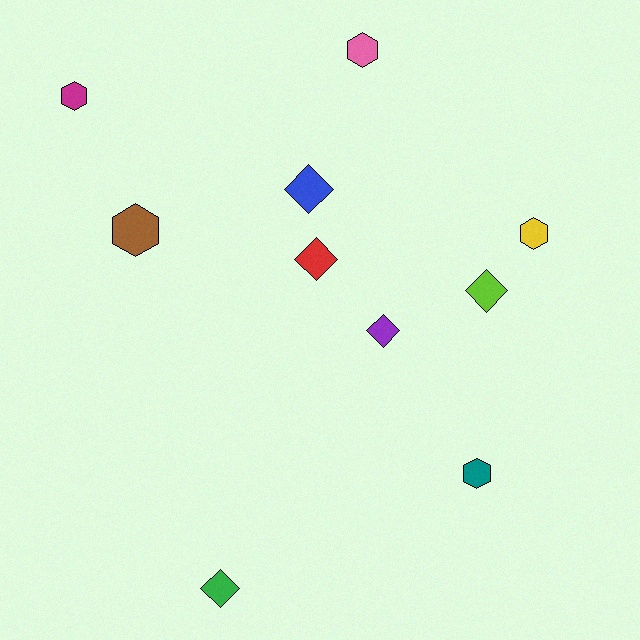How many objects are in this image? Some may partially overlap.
There are 10 objects.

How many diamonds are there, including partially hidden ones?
There are 5 diamonds.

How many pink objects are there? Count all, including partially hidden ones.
There is 1 pink object.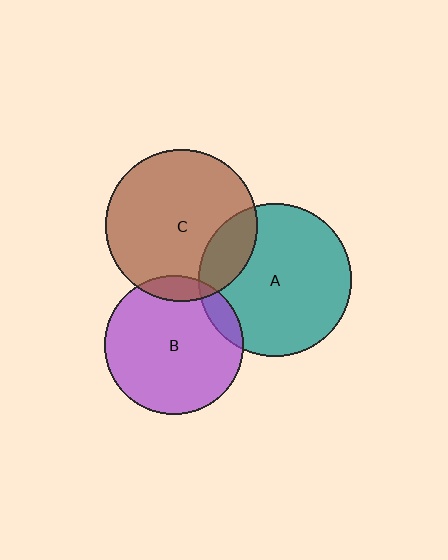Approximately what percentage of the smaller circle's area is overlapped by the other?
Approximately 20%.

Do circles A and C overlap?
Yes.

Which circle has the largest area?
Circle A (teal).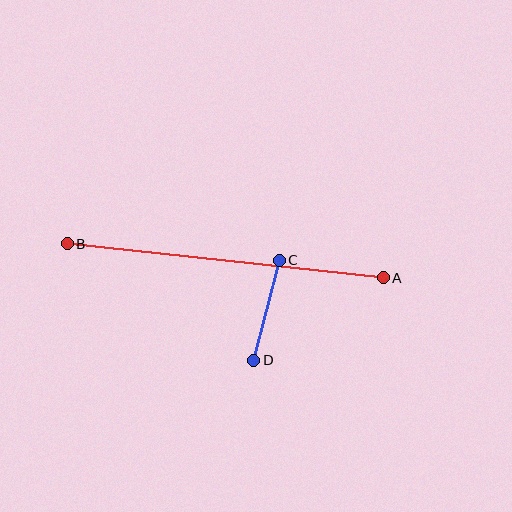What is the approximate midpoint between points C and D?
The midpoint is at approximately (267, 310) pixels.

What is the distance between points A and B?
The distance is approximately 318 pixels.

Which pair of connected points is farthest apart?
Points A and B are farthest apart.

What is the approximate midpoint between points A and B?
The midpoint is at approximately (225, 261) pixels.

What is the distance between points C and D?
The distance is approximately 103 pixels.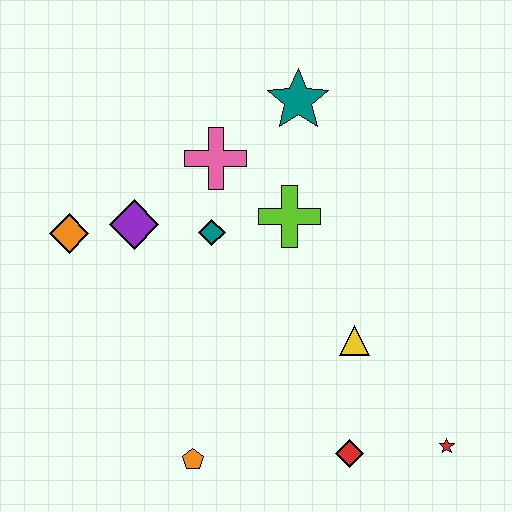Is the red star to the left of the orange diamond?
No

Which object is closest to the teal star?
The pink cross is closest to the teal star.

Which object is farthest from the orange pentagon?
The teal star is farthest from the orange pentagon.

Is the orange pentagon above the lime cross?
No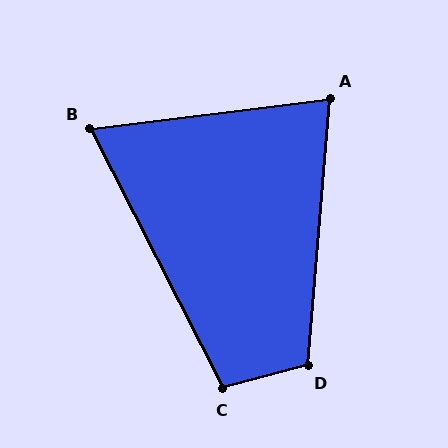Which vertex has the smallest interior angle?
B, at approximately 70 degrees.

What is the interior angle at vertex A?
Approximately 78 degrees (acute).